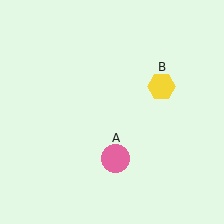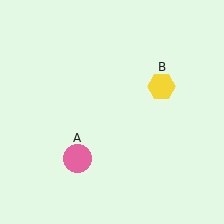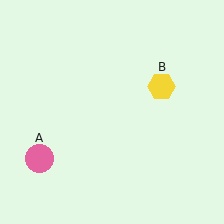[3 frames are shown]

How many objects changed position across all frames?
1 object changed position: pink circle (object A).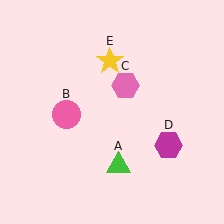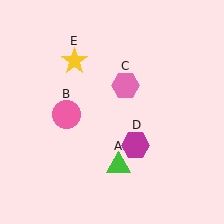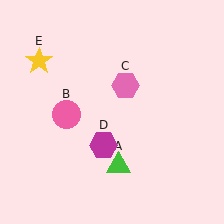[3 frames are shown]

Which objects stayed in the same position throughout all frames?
Green triangle (object A) and pink circle (object B) and pink hexagon (object C) remained stationary.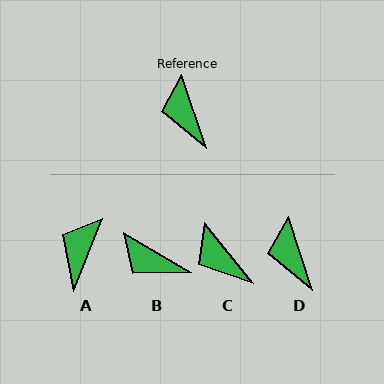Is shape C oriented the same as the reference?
No, it is off by about 21 degrees.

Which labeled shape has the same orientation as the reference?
D.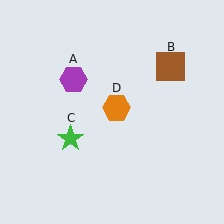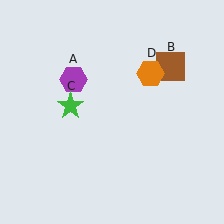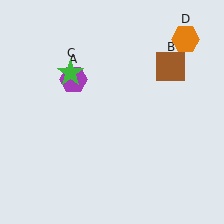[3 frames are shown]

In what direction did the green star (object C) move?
The green star (object C) moved up.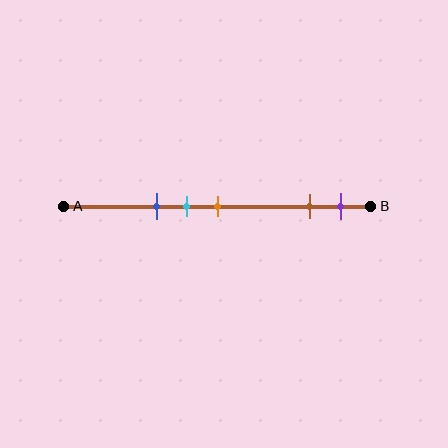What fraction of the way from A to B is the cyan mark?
The cyan mark is approximately 40% (0.4) of the way from A to B.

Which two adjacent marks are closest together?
The cyan and orange marks are the closest adjacent pair.